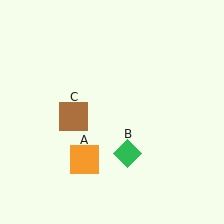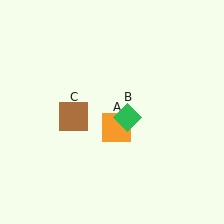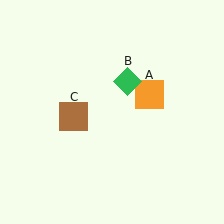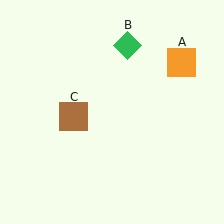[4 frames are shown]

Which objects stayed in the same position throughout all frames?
Brown square (object C) remained stationary.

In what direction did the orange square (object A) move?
The orange square (object A) moved up and to the right.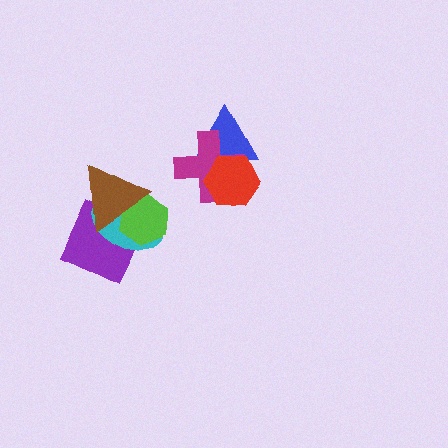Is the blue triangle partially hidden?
Yes, it is partially covered by another shape.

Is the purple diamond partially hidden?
Yes, it is partially covered by another shape.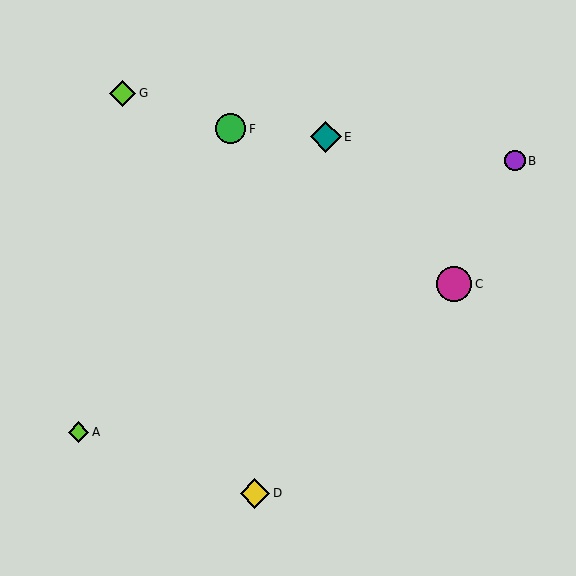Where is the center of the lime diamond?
The center of the lime diamond is at (78, 432).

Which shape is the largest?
The magenta circle (labeled C) is the largest.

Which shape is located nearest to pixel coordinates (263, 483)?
The yellow diamond (labeled D) at (255, 493) is nearest to that location.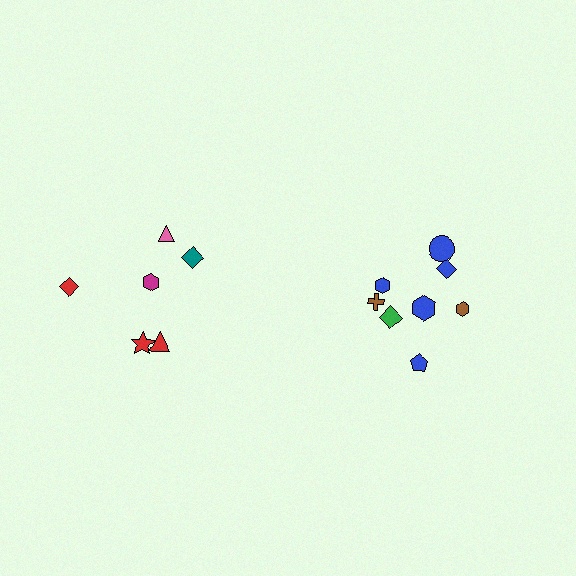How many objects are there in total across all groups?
There are 14 objects.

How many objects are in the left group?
There are 6 objects.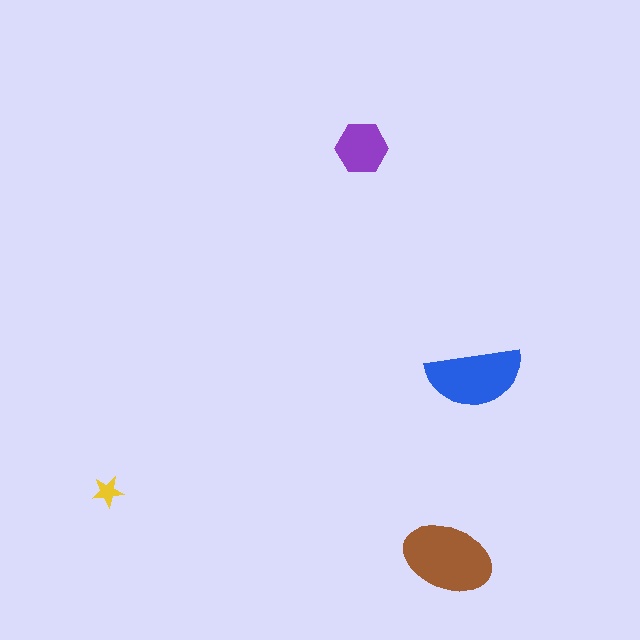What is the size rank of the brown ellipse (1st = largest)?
1st.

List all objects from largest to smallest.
The brown ellipse, the blue semicircle, the purple hexagon, the yellow star.